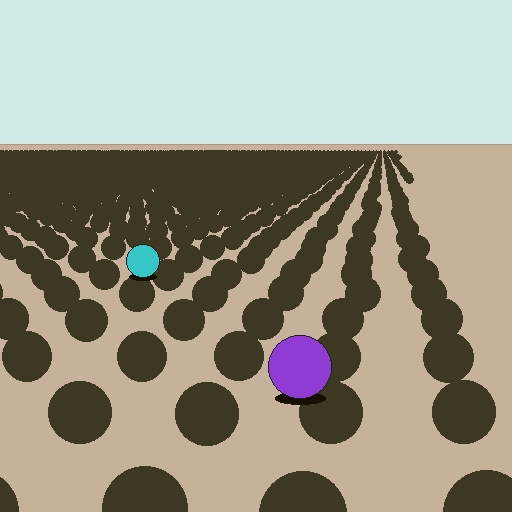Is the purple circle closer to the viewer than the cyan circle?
Yes. The purple circle is closer — you can tell from the texture gradient: the ground texture is coarser near it.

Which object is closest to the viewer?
The purple circle is closest. The texture marks near it are larger and more spread out.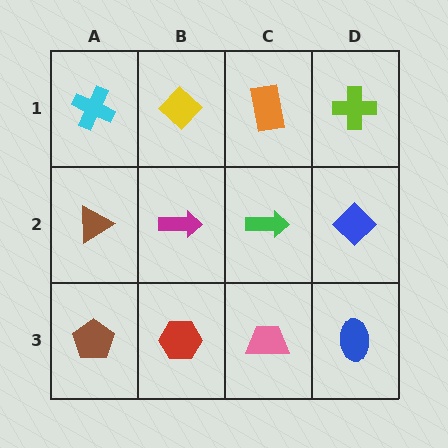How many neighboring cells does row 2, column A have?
3.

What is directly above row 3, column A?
A brown triangle.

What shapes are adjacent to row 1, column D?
A blue diamond (row 2, column D), an orange rectangle (row 1, column C).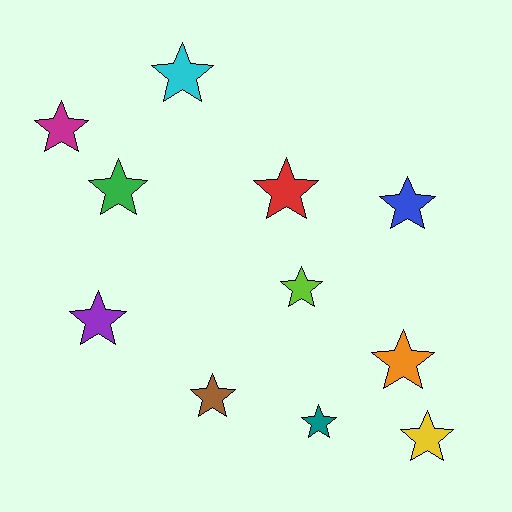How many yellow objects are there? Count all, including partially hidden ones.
There is 1 yellow object.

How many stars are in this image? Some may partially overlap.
There are 11 stars.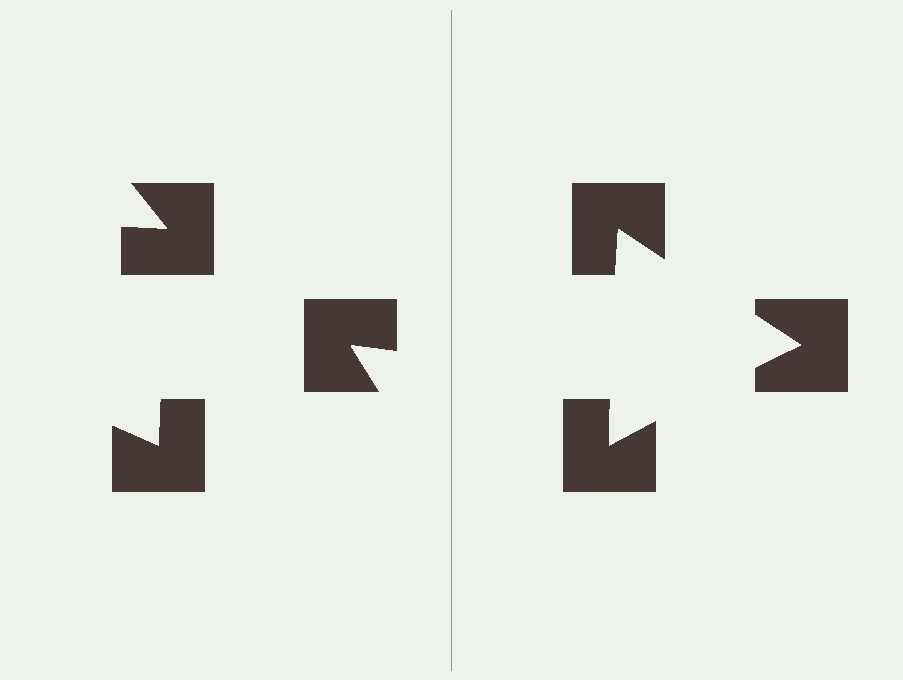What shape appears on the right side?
An illusory triangle.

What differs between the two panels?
The notched squares are positioned identically on both sides; only the wedge orientations differ. On the right they align to a triangle; on the left they are misaligned.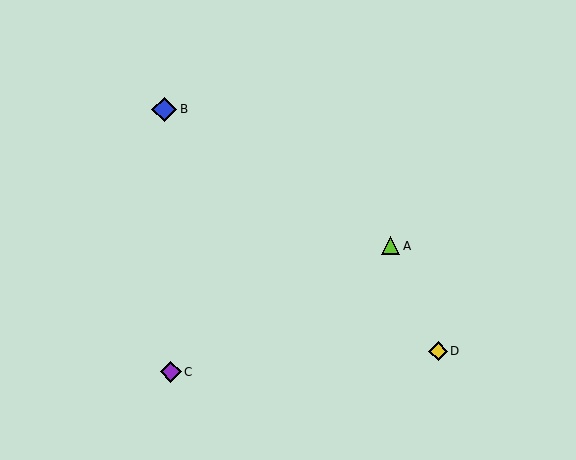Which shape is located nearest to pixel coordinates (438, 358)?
The yellow diamond (labeled D) at (438, 351) is nearest to that location.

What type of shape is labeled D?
Shape D is a yellow diamond.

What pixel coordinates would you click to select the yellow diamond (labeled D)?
Click at (438, 351) to select the yellow diamond D.